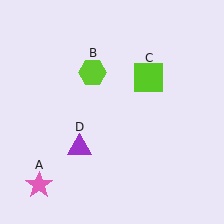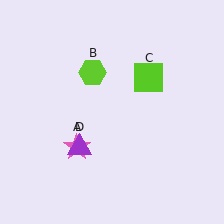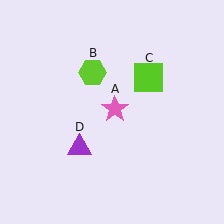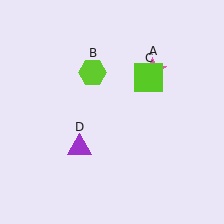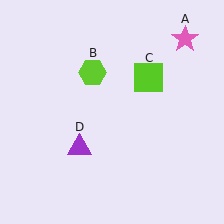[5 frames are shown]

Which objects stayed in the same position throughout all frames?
Lime hexagon (object B) and lime square (object C) and purple triangle (object D) remained stationary.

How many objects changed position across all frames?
1 object changed position: pink star (object A).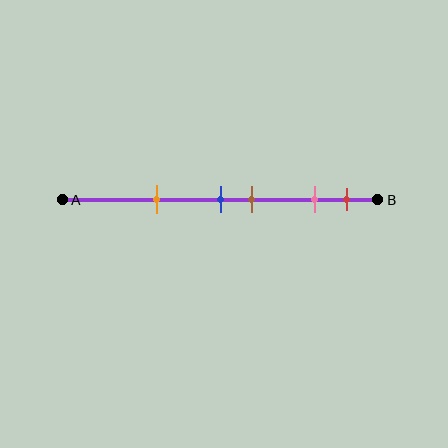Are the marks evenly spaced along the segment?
No, the marks are not evenly spaced.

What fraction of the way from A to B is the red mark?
The red mark is approximately 90% (0.9) of the way from A to B.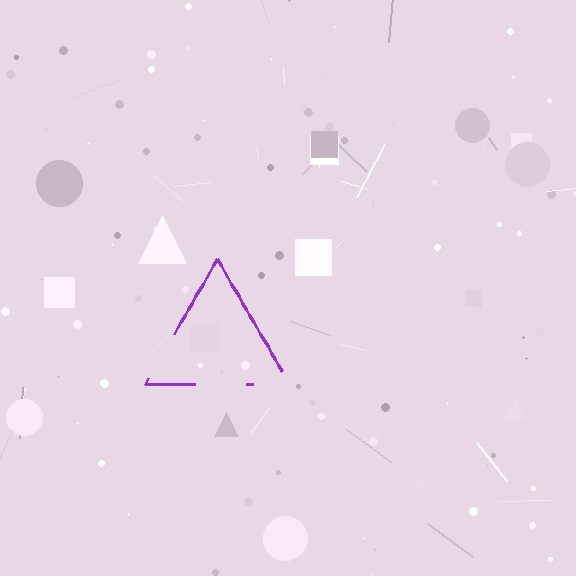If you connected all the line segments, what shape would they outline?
They would outline a triangle.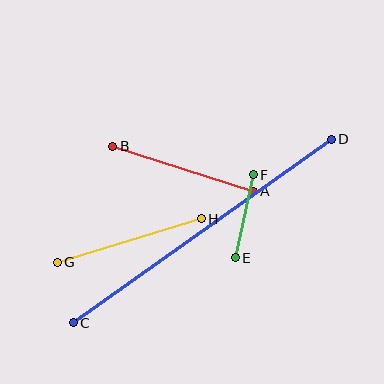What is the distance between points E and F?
The distance is approximately 85 pixels.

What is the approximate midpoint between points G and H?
The midpoint is at approximately (129, 240) pixels.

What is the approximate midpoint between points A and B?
The midpoint is at approximately (183, 169) pixels.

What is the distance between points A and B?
The distance is approximately 148 pixels.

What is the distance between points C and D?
The distance is approximately 317 pixels.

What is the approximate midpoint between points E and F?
The midpoint is at approximately (244, 216) pixels.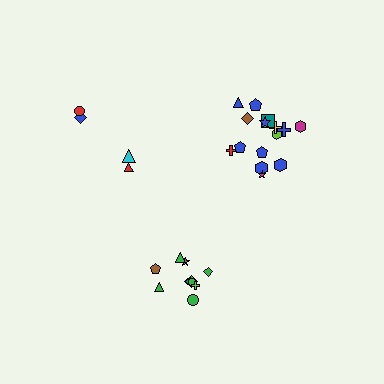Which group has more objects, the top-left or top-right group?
The top-right group.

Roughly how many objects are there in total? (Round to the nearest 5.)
Roughly 30 objects in total.